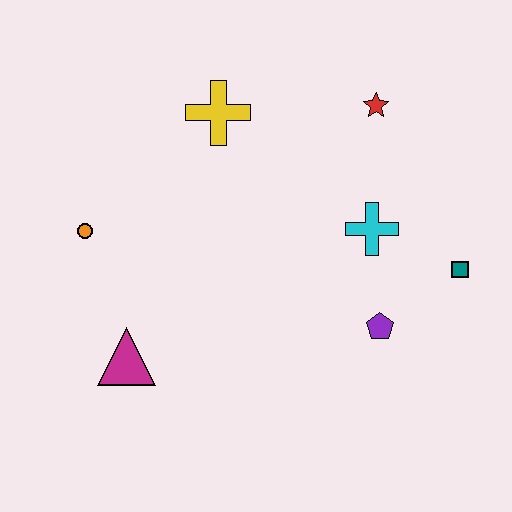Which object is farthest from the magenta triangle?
The red star is farthest from the magenta triangle.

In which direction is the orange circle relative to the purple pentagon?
The orange circle is to the left of the purple pentagon.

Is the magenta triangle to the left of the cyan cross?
Yes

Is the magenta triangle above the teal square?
No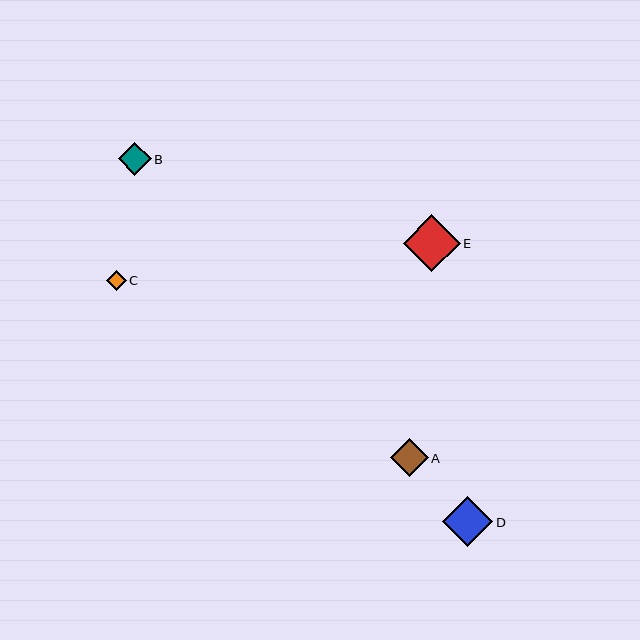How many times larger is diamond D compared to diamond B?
Diamond D is approximately 1.5 times the size of diamond B.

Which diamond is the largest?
Diamond E is the largest with a size of approximately 56 pixels.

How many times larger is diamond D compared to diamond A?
Diamond D is approximately 1.3 times the size of diamond A.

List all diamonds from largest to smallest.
From largest to smallest: E, D, A, B, C.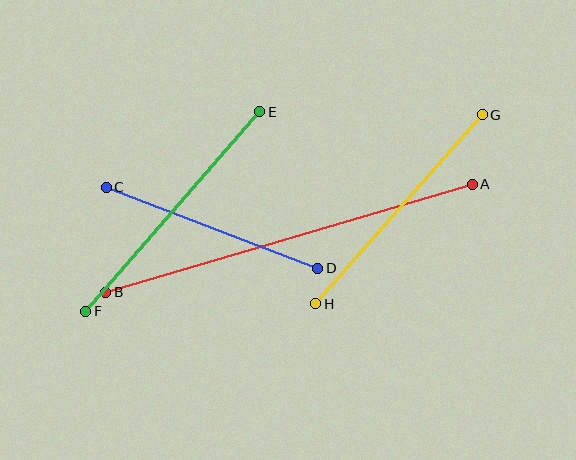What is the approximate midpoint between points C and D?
The midpoint is at approximately (212, 228) pixels.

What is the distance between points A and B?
The distance is approximately 382 pixels.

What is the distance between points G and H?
The distance is approximately 252 pixels.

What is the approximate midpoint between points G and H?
The midpoint is at approximately (399, 209) pixels.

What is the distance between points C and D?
The distance is approximately 227 pixels.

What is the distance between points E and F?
The distance is approximately 264 pixels.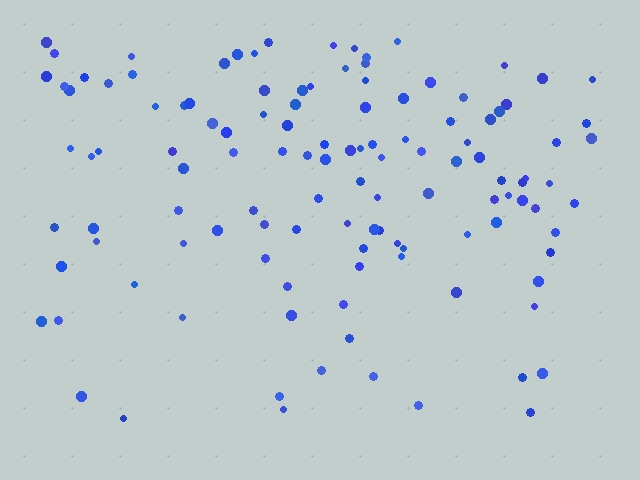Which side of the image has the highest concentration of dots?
The top.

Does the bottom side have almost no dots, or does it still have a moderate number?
Still a moderate number, just noticeably fewer than the top.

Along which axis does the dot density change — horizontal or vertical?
Vertical.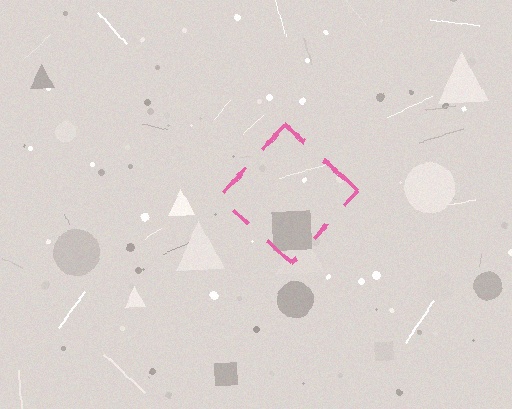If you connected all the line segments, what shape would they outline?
They would outline a diamond.